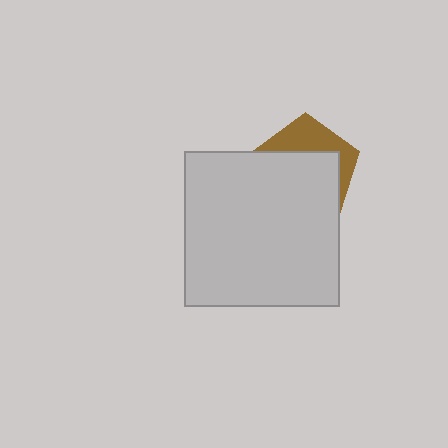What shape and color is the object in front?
The object in front is a light gray square.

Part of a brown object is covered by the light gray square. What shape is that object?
It is a pentagon.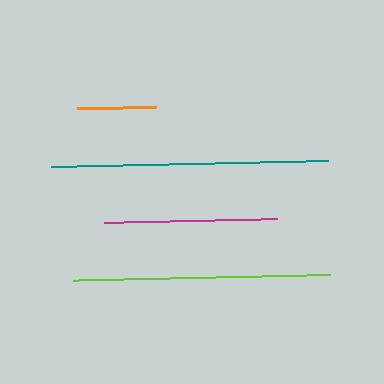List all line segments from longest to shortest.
From longest to shortest: teal, lime, magenta, orange.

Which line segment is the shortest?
The orange line is the shortest at approximately 79 pixels.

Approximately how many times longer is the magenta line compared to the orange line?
The magenta line is approximately 2.2 times the length of the orange line.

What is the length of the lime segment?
The lime segment is approximately 258 pixels long.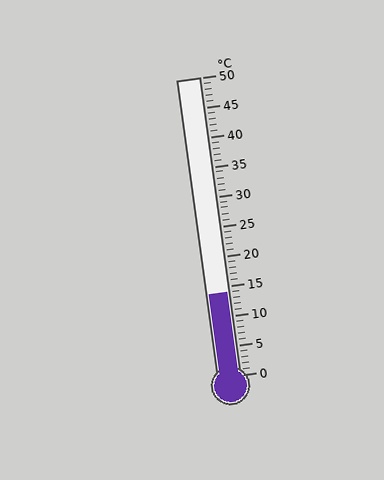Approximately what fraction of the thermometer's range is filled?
The thermometer is filled to approximately 30% of its range.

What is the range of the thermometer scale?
The thermometer scale ranges from 0°C to 50°C.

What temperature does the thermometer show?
The thermometer shows approximately 14°C.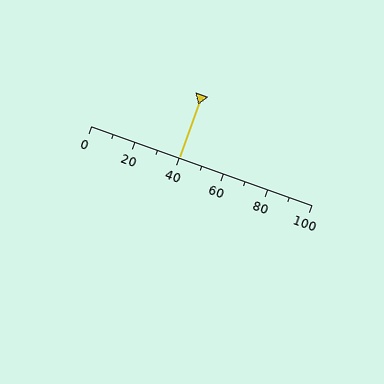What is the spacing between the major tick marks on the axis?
The major ticks are spaced 20 apart.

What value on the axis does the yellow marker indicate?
The marker indicates approximately 40.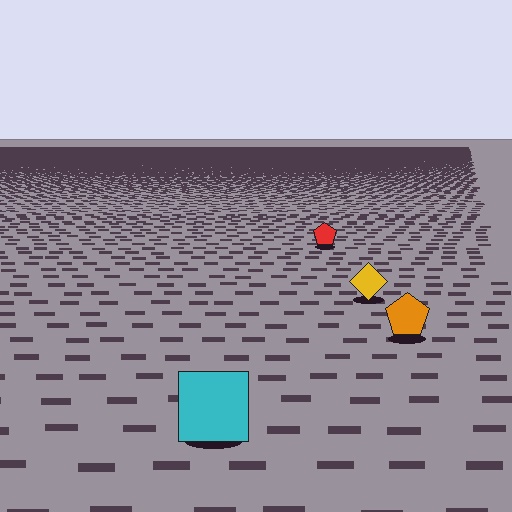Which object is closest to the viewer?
The cyan square is closest. The texture marks near it are larger and more spread out.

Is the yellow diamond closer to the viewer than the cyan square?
No. The cyan square is closer — you can tell from the texture gradient: the ground texture is coarser near it.